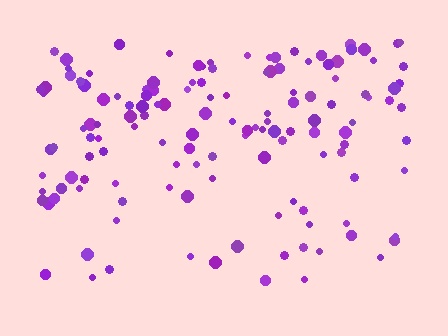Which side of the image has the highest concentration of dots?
The top.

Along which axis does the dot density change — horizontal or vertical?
Vertical.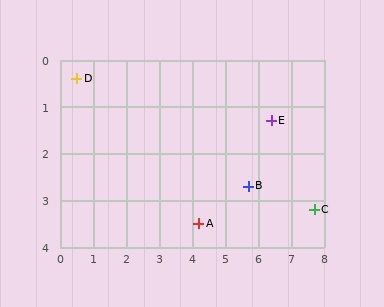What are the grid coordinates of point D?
Point D is at approximately (0.5, 0.4).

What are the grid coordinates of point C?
Point C is at approximately (7.7, 3.2).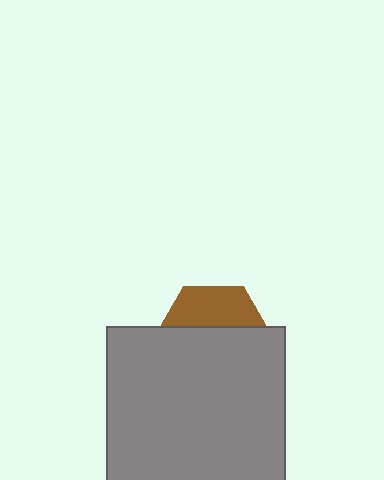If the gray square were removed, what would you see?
You would see the complete brown hexagon.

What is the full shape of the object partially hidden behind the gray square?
The partially hidden object is a brown hexagon.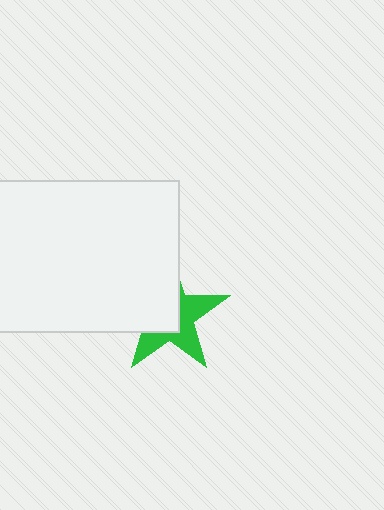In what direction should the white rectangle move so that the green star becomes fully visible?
The white rectangle should move toward the upper-left. That is the shortest direction to clear the overlap and leave the green star fully visible.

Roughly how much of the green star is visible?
About half of it is visible (roughly 48%).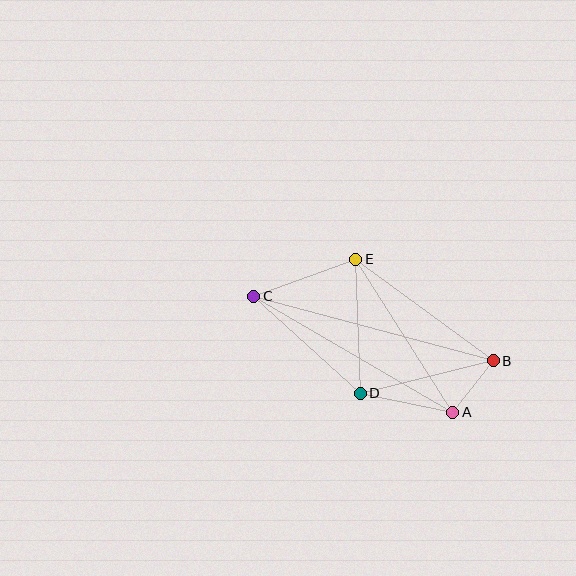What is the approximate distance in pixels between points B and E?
The distance between B and E is approximately 171 pixels.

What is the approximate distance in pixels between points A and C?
The distance between A and C is approximately 231 pixels.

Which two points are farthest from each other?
Points B and C are farthest from each other.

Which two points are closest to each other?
Points A and B are closest to each other.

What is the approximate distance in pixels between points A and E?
The distance between A and E is approximately 181 pixels.